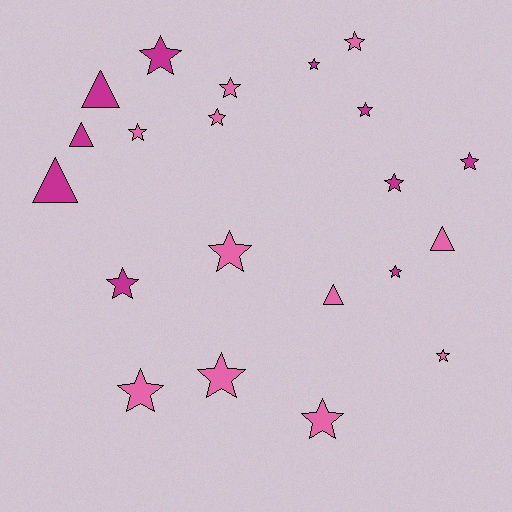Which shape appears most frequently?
Star, with 16 objects.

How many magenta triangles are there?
There are 3 magenta triangles.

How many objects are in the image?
There are 21 objects.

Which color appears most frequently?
Pink, with 11 objects.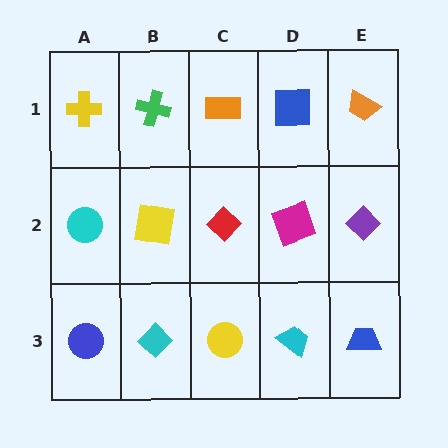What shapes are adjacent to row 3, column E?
A purple diamond (row 2, column E), a cyan trapezoid (row 3, column D).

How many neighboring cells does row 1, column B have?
3.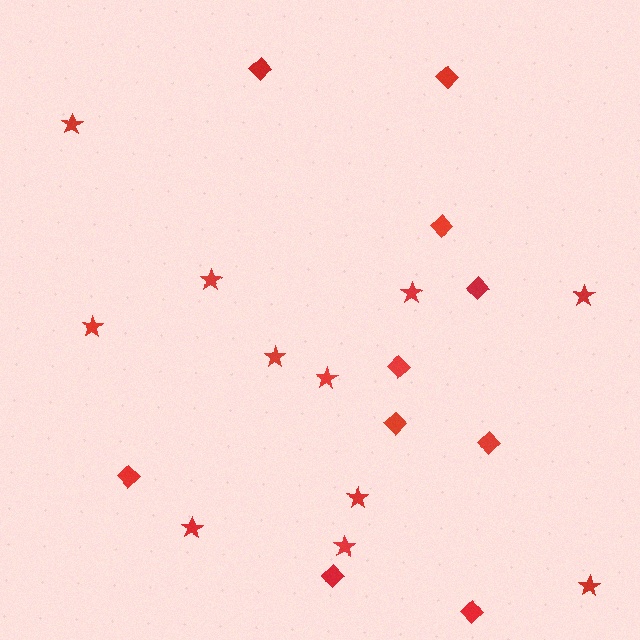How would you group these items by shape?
There are 2 groups: one group of stars (11) and one group of diamonds (10).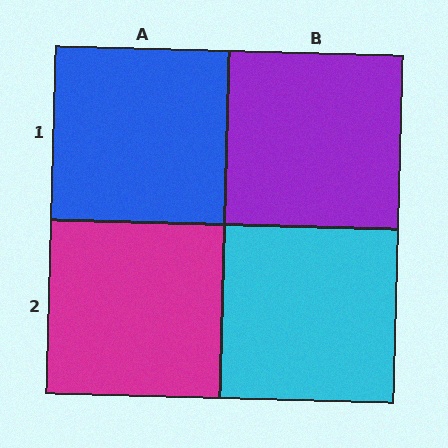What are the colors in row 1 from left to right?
Blue, purple.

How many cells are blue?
1 cell is blue.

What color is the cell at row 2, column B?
Cyan.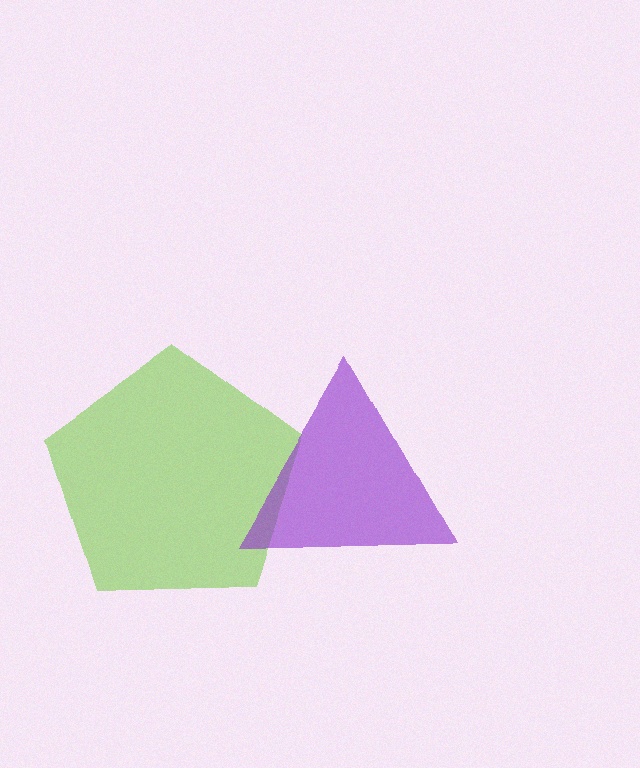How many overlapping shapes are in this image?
There are 2 overlapping shapes in the image.